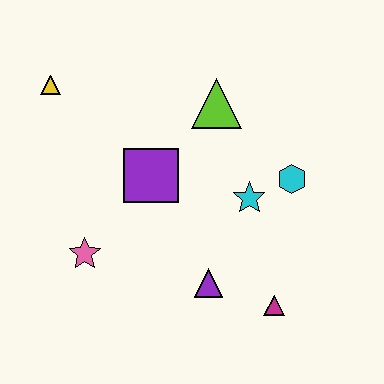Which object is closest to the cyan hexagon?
The cyan star is closest to the cyan hexagon.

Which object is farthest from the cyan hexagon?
The yellow triangle is farthest from the cyan hexagon.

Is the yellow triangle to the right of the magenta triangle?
No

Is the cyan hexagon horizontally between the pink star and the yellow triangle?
No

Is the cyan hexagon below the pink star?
No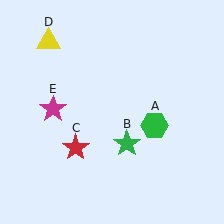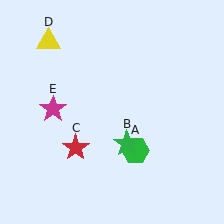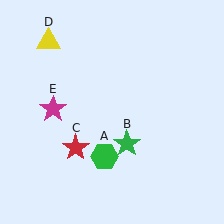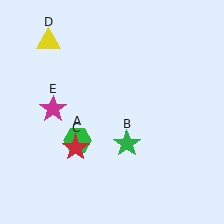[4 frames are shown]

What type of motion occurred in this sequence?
The green hexagon (object A) rotated clockwise around the center of the scene.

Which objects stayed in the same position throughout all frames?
Green star (object B) and red star (object C) and yellow triangle (object D) and magenta star (object E) remained stationary.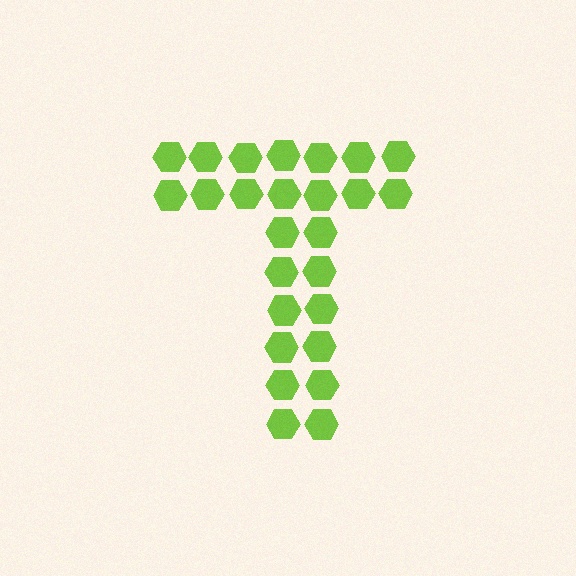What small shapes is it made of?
It is made of small hexagons.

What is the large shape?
The large shape is the letter T.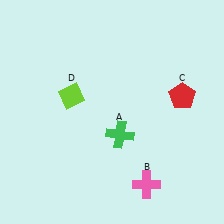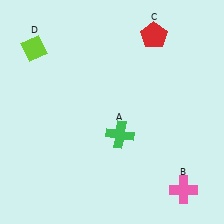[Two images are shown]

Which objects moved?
The objects that moved are: the pink cross (B), the red pentagon (C), the lime diamond (D).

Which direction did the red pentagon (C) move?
The red pentagon (C) moved up.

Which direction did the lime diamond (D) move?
The lime diamond (D) moved up.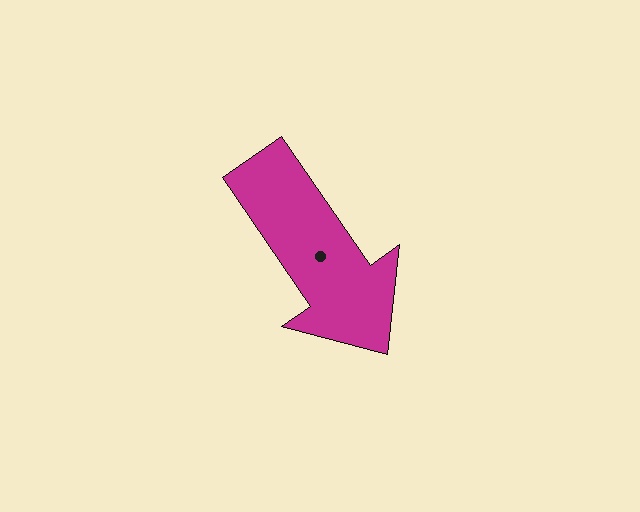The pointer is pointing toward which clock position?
Roughly 5 o'clock.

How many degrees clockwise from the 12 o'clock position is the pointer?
Approximately 146 degrees.